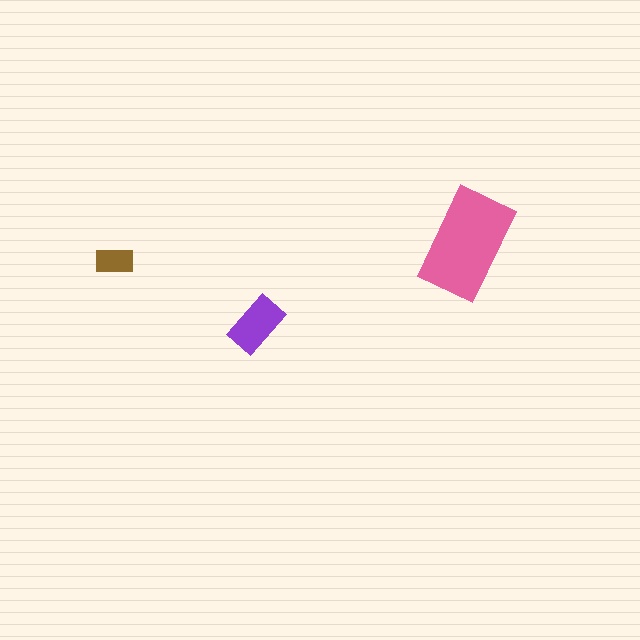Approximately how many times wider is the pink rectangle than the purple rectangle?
About 2 times wider.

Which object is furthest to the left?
The brown rectangle is leftmost.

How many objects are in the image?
There are 3 objects in the image.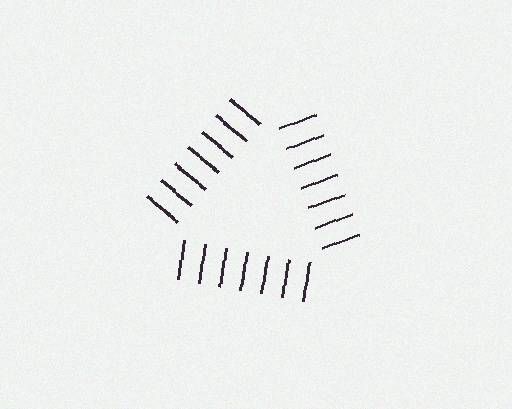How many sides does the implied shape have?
3 sides — the line-ends trace a triangle.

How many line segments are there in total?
21 — 7 along each of the 3 edges.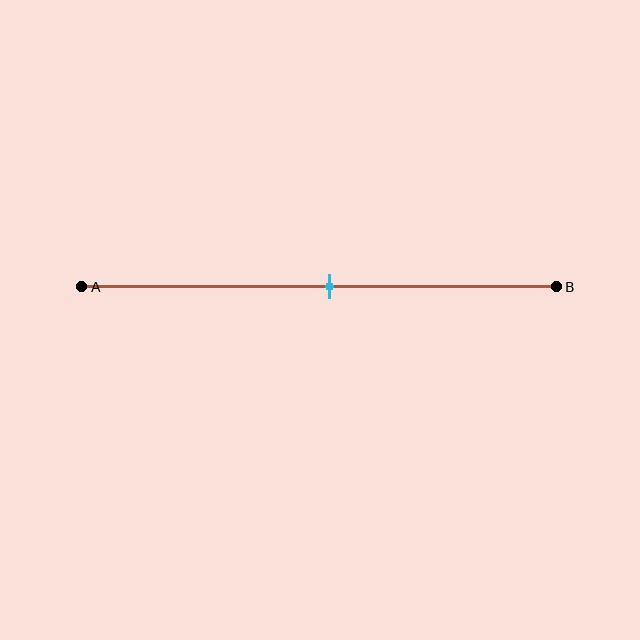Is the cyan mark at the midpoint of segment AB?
Yes, the mark is approximately at the midpoint.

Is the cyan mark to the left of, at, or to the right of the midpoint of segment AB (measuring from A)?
The cyan mark is approximately at the midpoint of segment AB.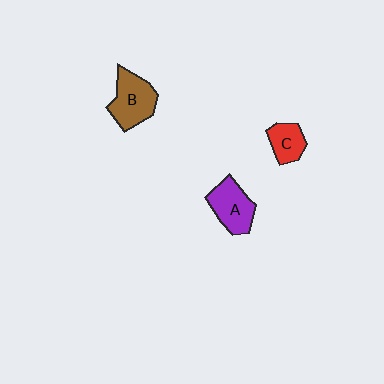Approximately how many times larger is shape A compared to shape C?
Approximately 1.5 times.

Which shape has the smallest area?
Shape C (red).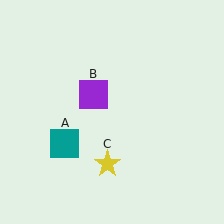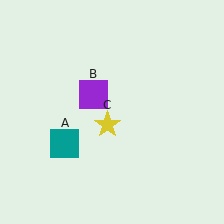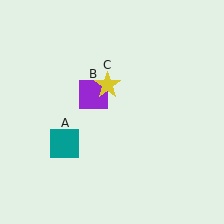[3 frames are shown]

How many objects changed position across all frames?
1 object changed position: yellow star (object C).